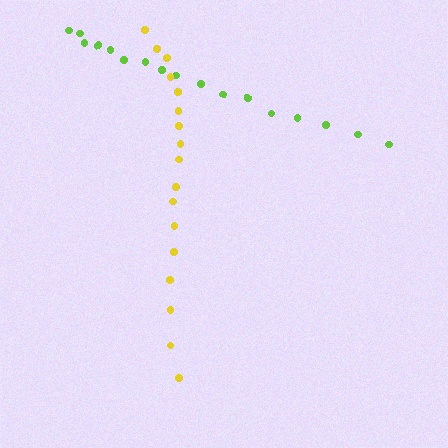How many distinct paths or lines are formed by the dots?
There are 2 distinct paths.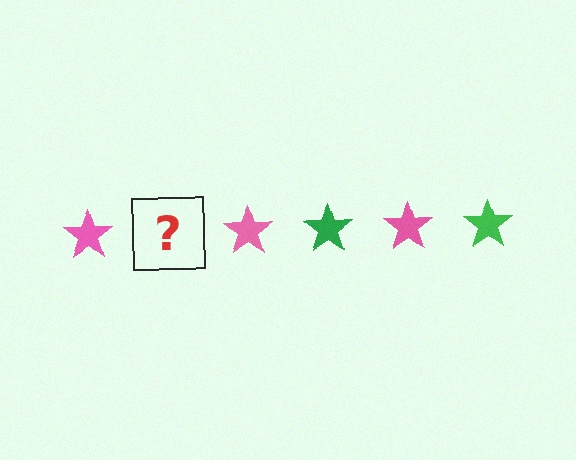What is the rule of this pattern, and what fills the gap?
The rule is that the pattern cycles through pink, green stars. The gap should be filled with a green star.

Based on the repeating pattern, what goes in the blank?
The blank should be a green star.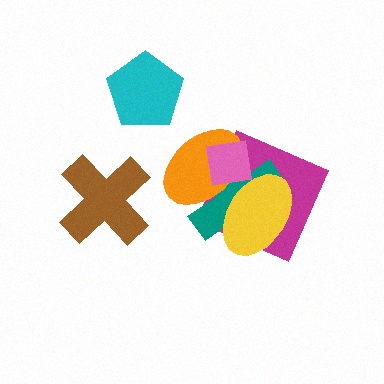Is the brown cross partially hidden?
No, no other shape covers it.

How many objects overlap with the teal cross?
4 objects overlap with the teal cross.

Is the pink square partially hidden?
Yes, it is partially covered by another shape.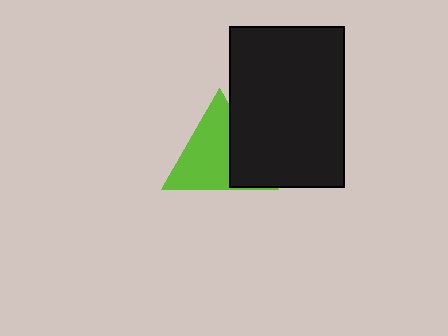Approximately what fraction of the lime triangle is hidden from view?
Roughly 33% of the lime triangle is hidden behind the black rectangle.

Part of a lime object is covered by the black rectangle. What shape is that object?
It is a triangle.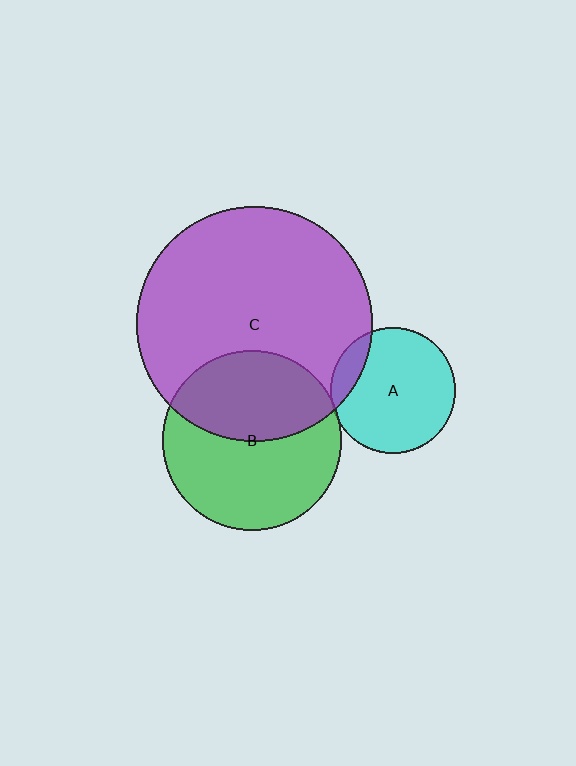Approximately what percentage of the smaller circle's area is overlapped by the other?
Approximately 5%.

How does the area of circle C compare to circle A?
Approximately 3.5 times.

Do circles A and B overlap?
Yes.